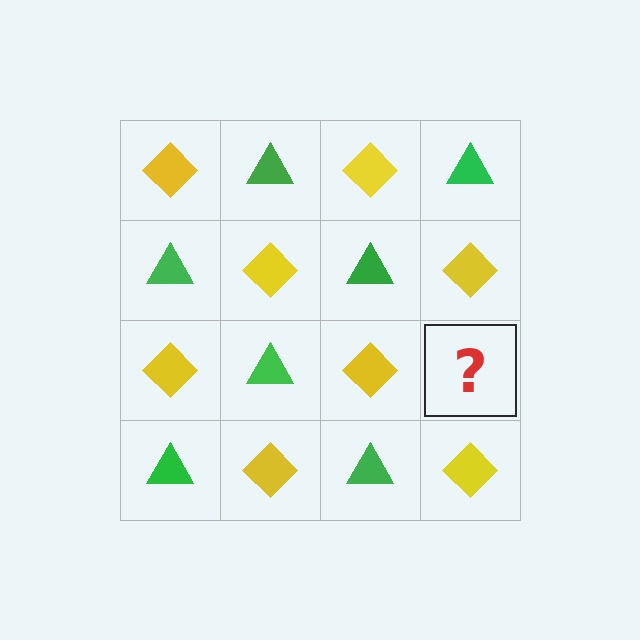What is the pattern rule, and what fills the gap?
The rule is that it alternates yellow diamond and green triangle in a checkerboard pattern. The gap should be filled with a green triangle.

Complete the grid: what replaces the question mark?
The question mark should be replaced with a green triangle.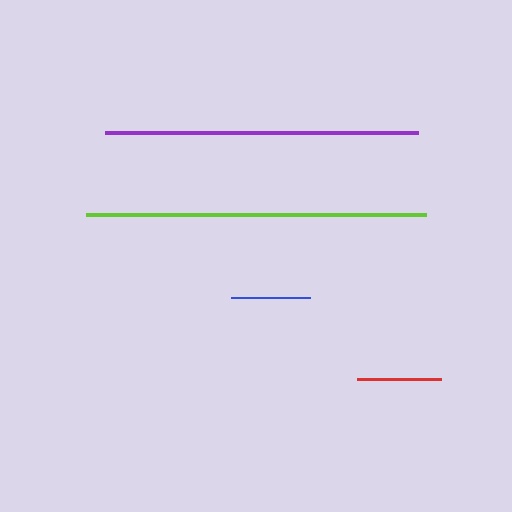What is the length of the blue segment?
The blue segment is approximately 79 pixels long.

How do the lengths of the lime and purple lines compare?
The lime and purple lines are approximately the same length.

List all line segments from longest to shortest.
From longest to shortest: lime, purple, red, blue.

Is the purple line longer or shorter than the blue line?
The purple line is longer than the blue line.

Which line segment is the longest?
The lime line is the longest at approximately 341 pixels.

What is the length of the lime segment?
The lime segment is approximately 341 pixels long.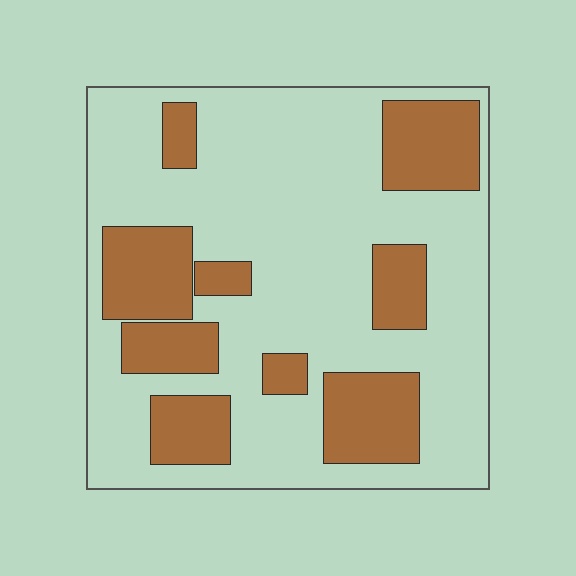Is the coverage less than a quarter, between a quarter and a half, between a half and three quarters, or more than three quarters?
Between a quarter and a half.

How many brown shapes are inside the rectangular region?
9.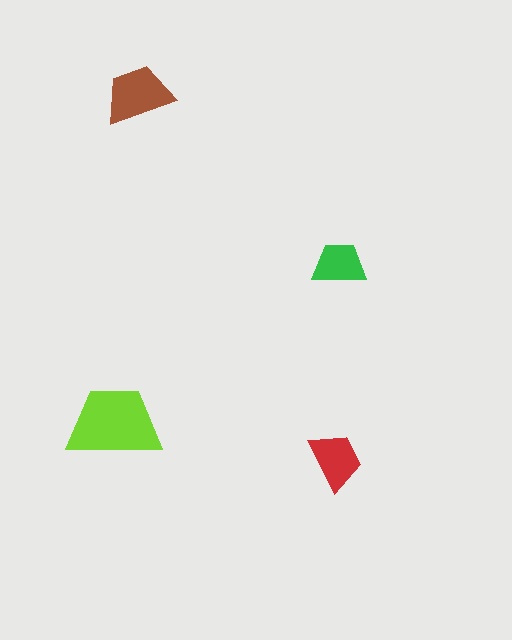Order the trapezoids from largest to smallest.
the lime one, the brown one, the red one, the green one.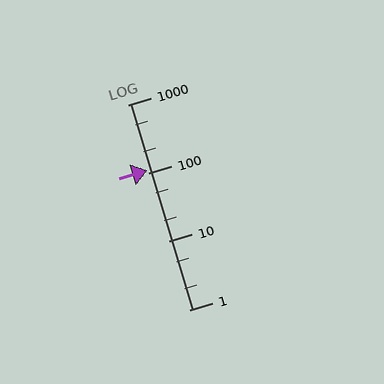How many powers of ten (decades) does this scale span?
The scale spans 3 decades, from 1 to 1000.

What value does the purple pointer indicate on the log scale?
The pointer indicates approximately 110.